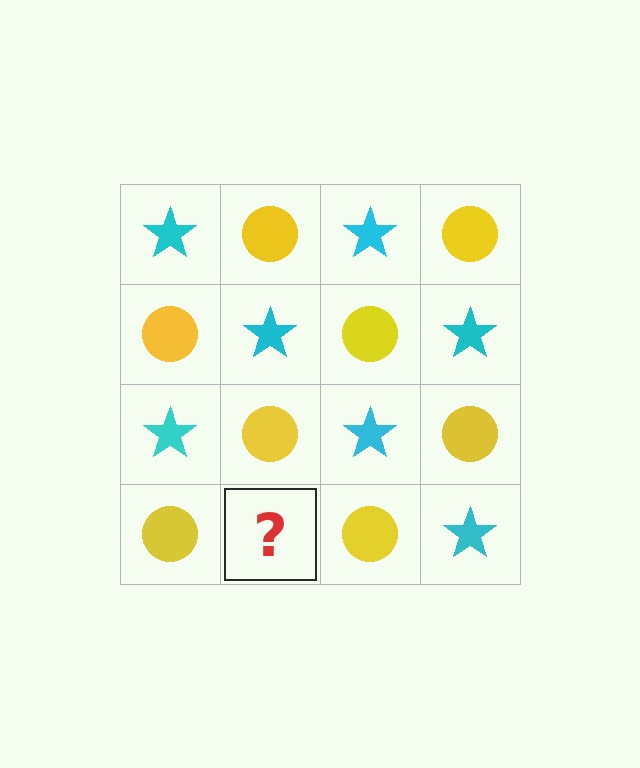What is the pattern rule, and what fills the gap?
The rule is that it alternates cyan star and yellow circle in a checkerboard pattern. The gap should be filled with a cyan star.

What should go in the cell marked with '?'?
The missing cell should contain a cyan star.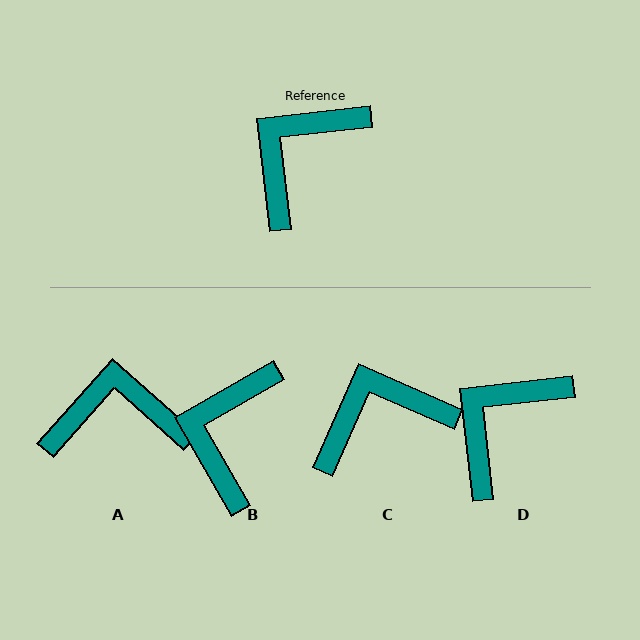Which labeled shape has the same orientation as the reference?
D.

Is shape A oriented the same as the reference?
No, it is off by about 48 degrees.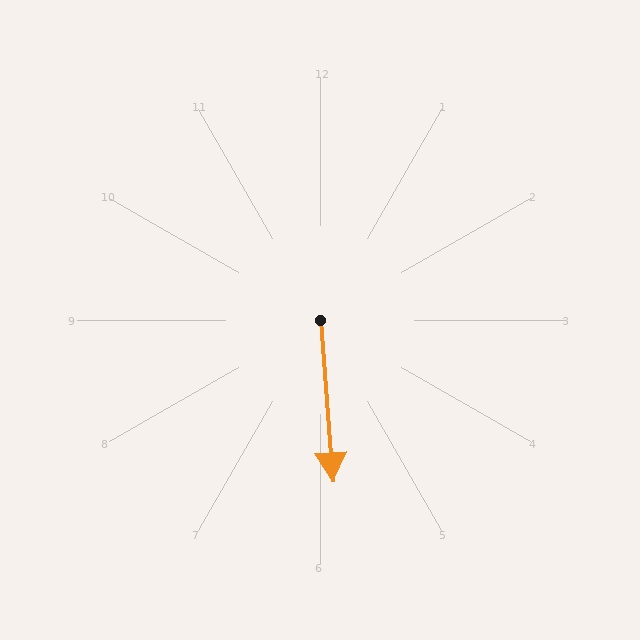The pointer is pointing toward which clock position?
Roughly 6 o'clock.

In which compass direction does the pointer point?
South.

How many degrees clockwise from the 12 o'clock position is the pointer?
Approximately 176 degrees.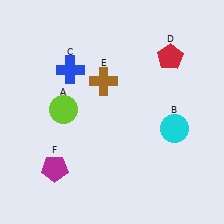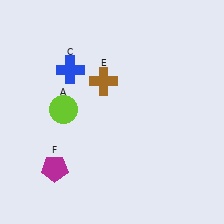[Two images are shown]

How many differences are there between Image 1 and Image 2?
There are 2 differences between the two images.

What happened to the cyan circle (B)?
The cyan circle (B) was removed in Image 2. It was in the bottom-right area of Image 1.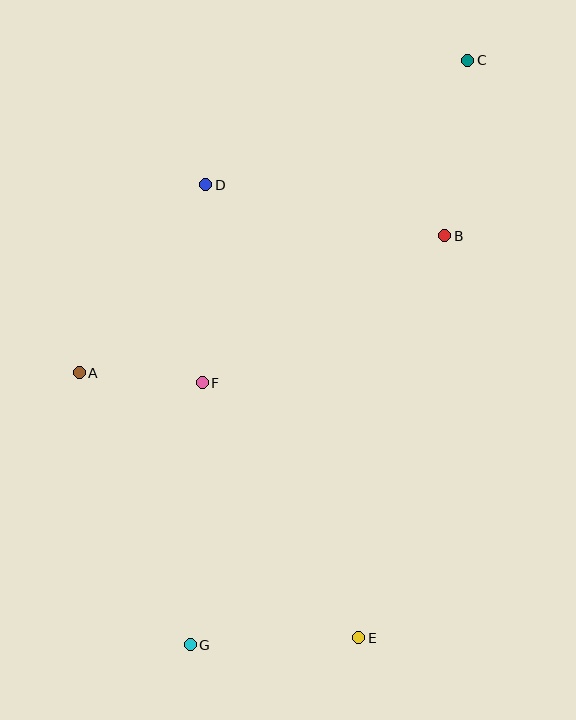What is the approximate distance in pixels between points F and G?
The distance between F and G is approximately 262 pixels.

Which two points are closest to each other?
Points A and F are closest to each other.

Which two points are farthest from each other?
Points C and G are farthest from each other.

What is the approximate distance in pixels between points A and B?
The distance between A and B is approximately 390 pixels.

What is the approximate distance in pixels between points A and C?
The distance between A and C is approximately 499 pixels.